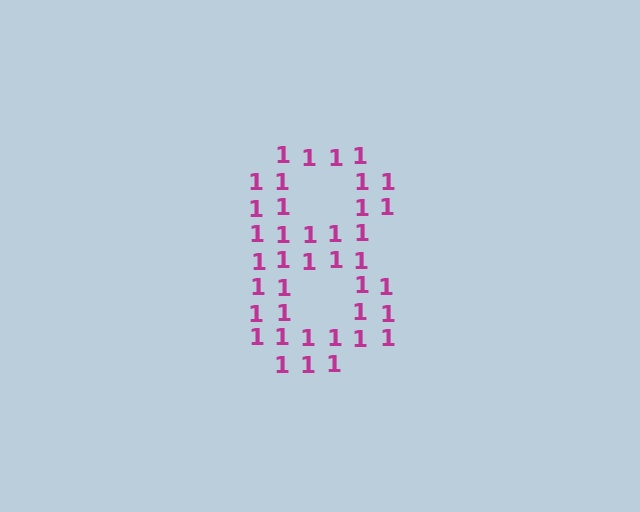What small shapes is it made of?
It is made of small digit 1's.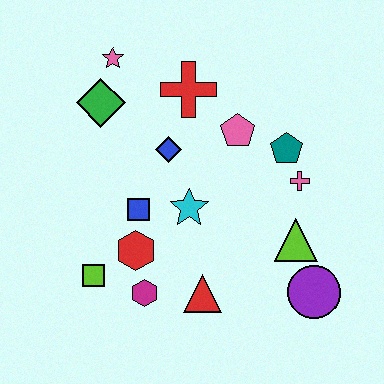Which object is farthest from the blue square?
The purple circle is farthest from the blue square.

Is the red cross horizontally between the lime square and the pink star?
No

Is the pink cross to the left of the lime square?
No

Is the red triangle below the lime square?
Yes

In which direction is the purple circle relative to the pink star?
The purple circle is below the pink star.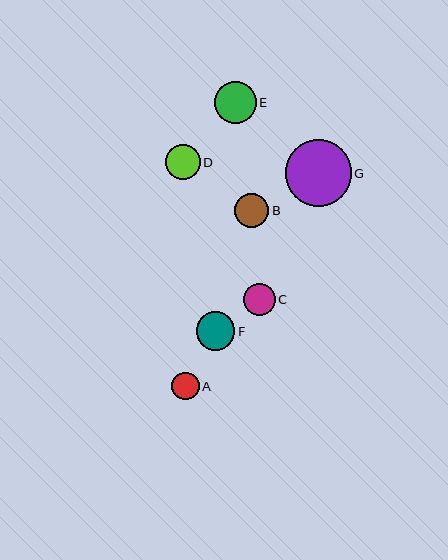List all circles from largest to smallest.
From largest to smallest: G, E, F, D, B, C, A.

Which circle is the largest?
Circle G is the largest with a size of approximately 66 pixels.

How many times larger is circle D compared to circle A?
Circle D is approximately 1.3 times the size of circle A.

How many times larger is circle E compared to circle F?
Circle E is approximately 1.1 times the size of circle F.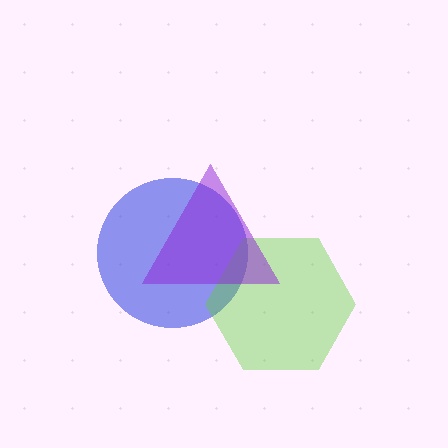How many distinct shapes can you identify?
There are 3 distinct shapes: a blue circle, a lime hexagon, a purple triangle.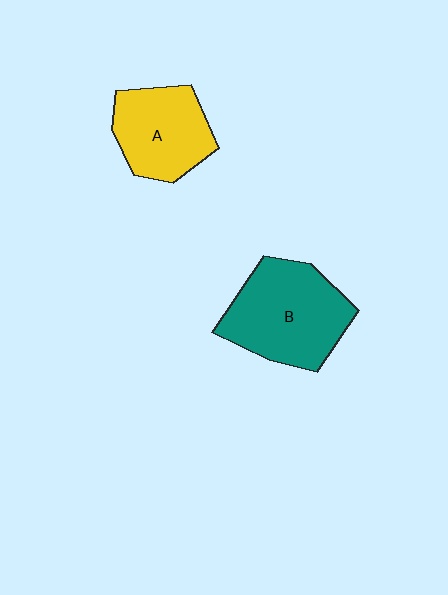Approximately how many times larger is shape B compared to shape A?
Approximately 1.4 times.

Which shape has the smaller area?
Shape A (yellow).